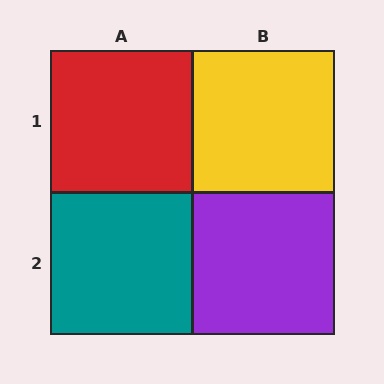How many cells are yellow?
1 cell is yellow.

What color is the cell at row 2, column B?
Purple.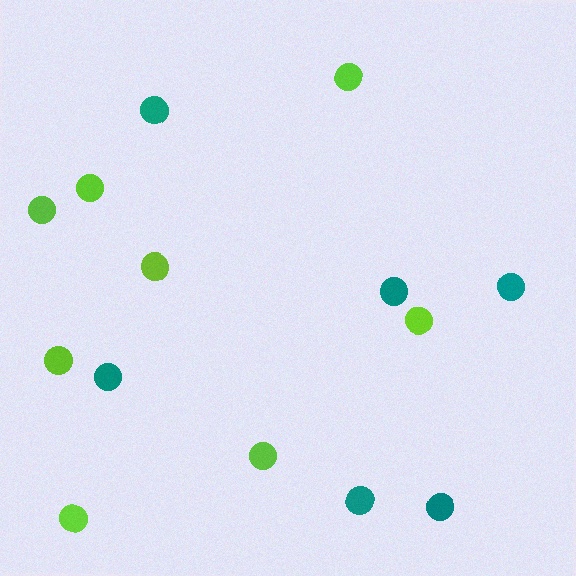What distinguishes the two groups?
There are 2 groups: one group of lime circles (8) and one group of teal circles (6).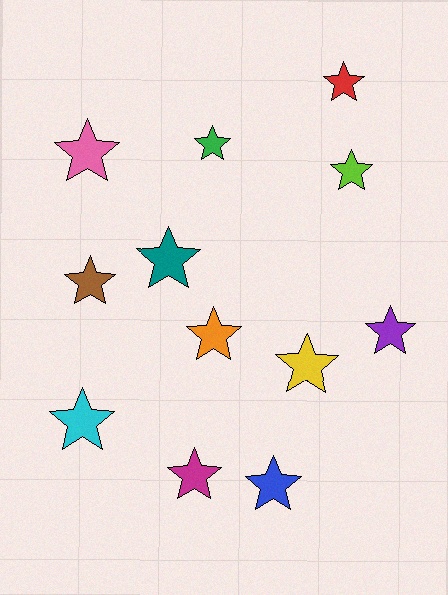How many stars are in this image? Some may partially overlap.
There are 12 stars.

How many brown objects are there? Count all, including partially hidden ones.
There is 1 brown object.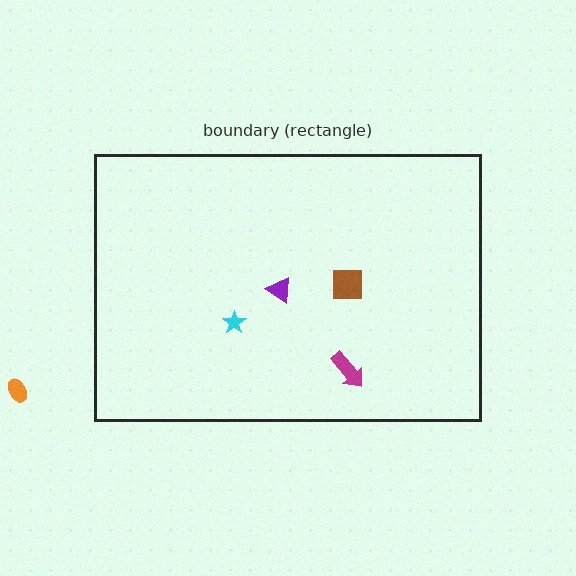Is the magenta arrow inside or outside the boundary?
Inside.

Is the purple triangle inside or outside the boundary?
Inside.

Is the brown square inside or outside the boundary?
Inside.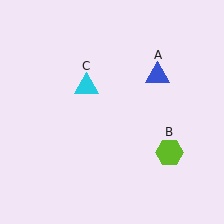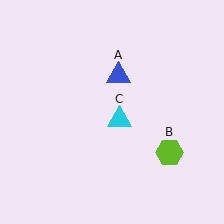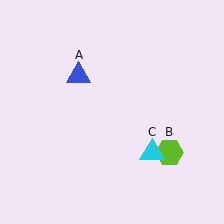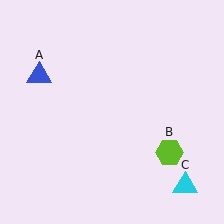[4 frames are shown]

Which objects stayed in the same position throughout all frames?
Lime hexagon (object B) remained stationary.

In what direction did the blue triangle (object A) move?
The blue triangle (object A) moved left.